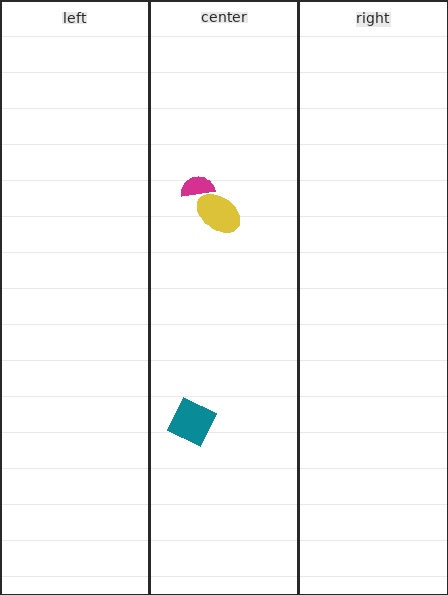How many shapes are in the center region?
3.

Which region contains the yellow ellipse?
The center region.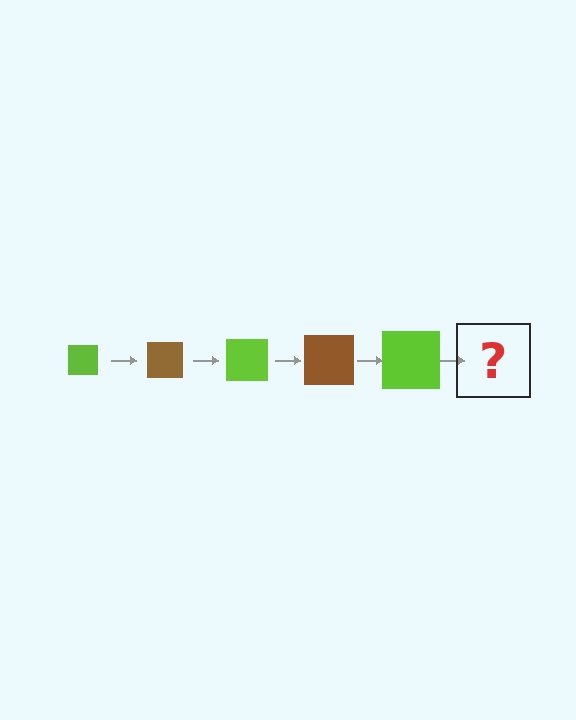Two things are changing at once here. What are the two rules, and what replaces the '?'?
The two rules are that the square grows larger each step and the color cycles through lime and brown. The '?' should be a brown square, larger than the previous one.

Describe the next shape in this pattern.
It should be a brown square, larger than the previous one.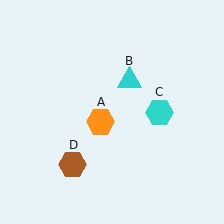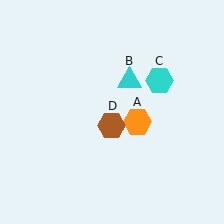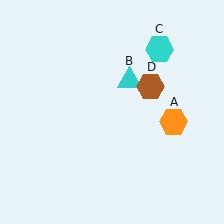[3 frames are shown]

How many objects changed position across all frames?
3 objects changed position: orange hexagon (object A), cyan hexagon (object C), brown hexagon (object D).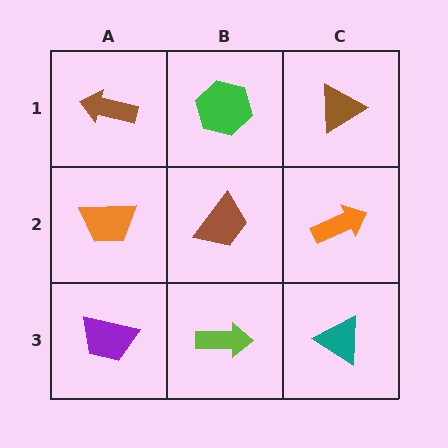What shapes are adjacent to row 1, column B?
A brown trapezoid (row 2, column B), a brown arrow (row 1, column A), a brown triangle (row 1, column C).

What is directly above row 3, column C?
An orange arrow.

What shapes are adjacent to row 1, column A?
An orange trapezoid (row 2, column A), a green hexagon (row 1, column B).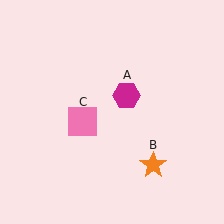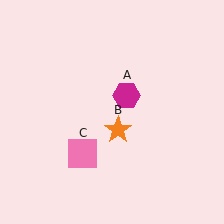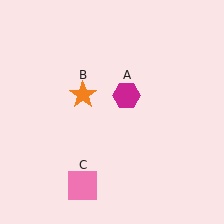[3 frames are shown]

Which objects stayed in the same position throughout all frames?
Magenta hexagon (object A) remained stationary.